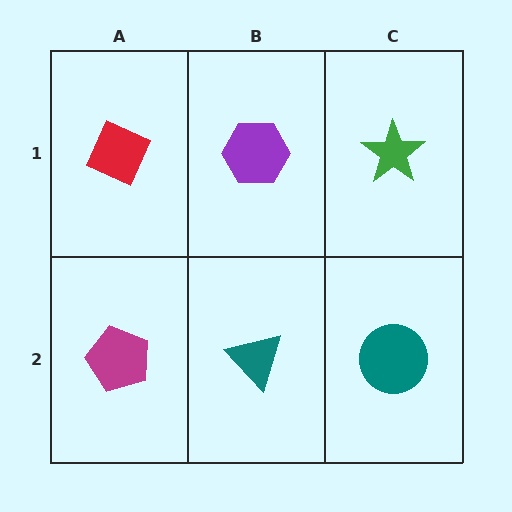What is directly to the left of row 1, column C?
A purple hexagon.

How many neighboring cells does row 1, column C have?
2.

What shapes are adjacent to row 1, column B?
A teal triangle (row 2, column B), a red diamond (row 1, column A), a green star (row 1, column C).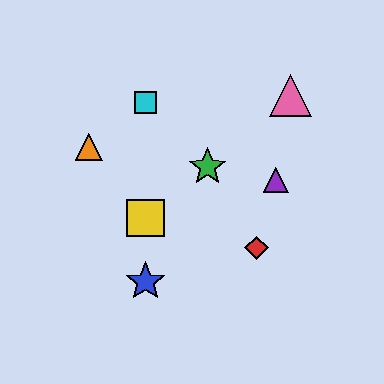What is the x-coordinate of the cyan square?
The cyan square is at x≈146.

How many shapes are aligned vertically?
3 shapes (the blue star, the yellow square, the cyan square) are aligned vertically.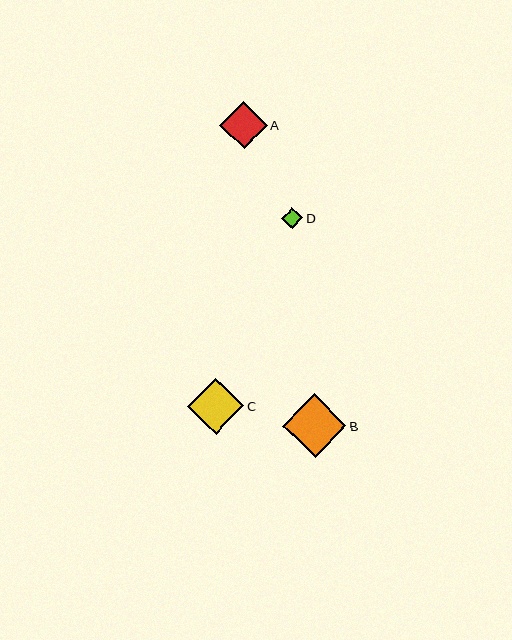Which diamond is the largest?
Diamond B is the largest with a size of approximately 63 pixels.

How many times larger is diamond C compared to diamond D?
Diamond C is approximately 2.7 times the size of diamond D.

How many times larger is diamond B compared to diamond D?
Diamond B is approximately 3.0 times the size of diamond D.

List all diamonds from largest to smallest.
From largest to smallest: B, C, A, D.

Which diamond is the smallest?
Diamond D is the smallest with a size of approximately 21 pixels.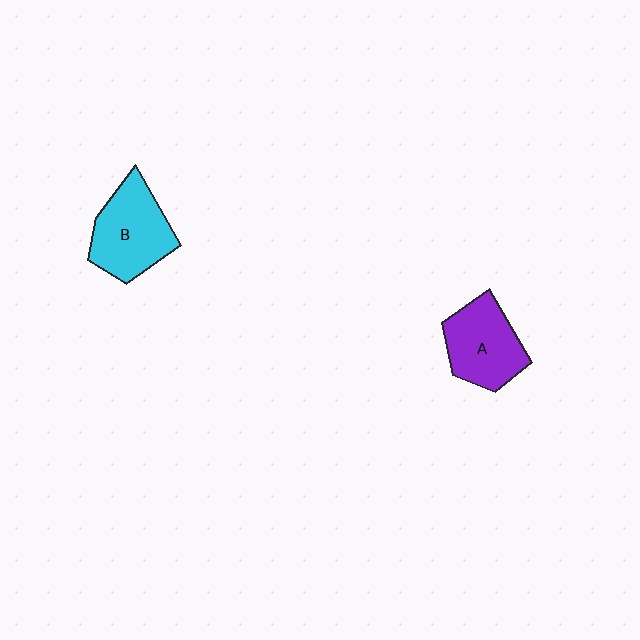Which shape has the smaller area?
Shape A (purple).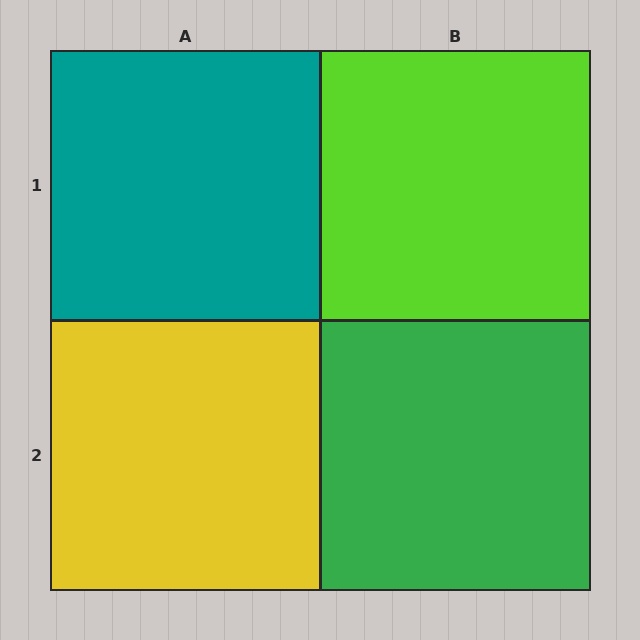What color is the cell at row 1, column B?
Lime.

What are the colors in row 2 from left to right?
Yellow, green.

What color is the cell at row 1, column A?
Teal.